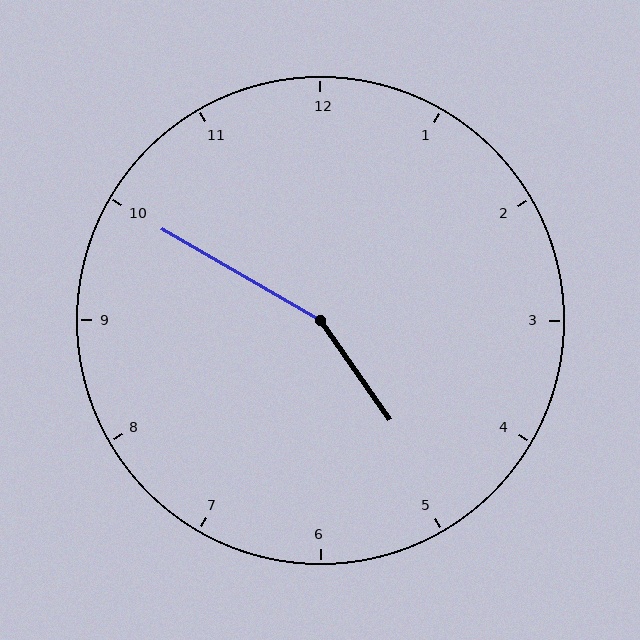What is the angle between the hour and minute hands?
Approximately 155 degrees.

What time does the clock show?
4:50.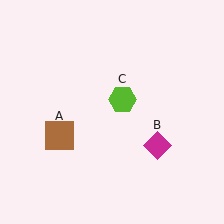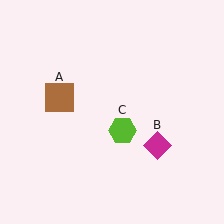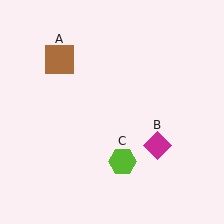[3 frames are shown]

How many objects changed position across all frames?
2 objects changed position: brown square (object A), lime hexagon (object C).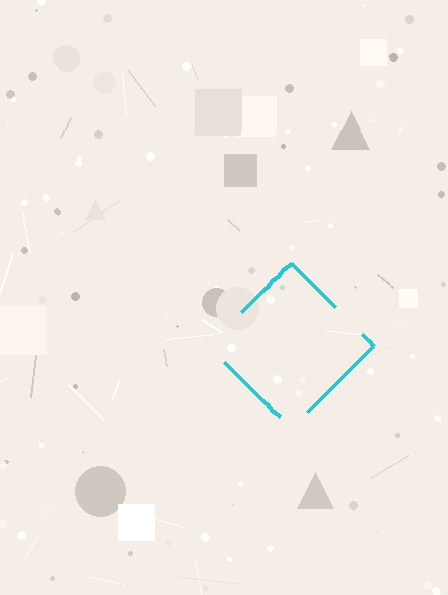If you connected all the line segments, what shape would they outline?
They would outline a diamond.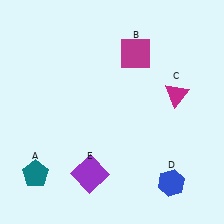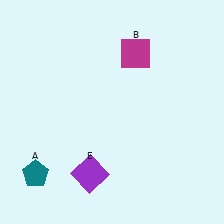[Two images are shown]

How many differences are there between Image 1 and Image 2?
There are 2 differences between the two images.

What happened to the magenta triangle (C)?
The magenta triangle (C) was removed in Image 2. It was in the top-right area of Image 1.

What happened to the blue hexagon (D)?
The blue hexagon (D) was removed in Image 2. It was in the bottom-right area of Image 1.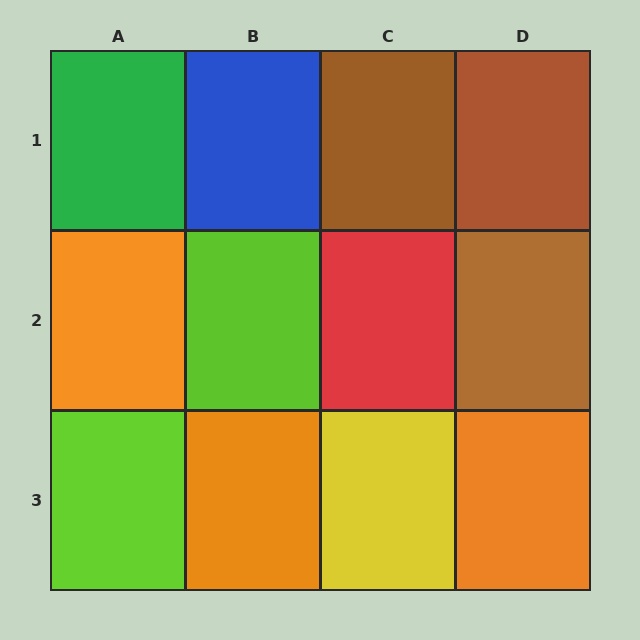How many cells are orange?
3 cells are orange.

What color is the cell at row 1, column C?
Brown.